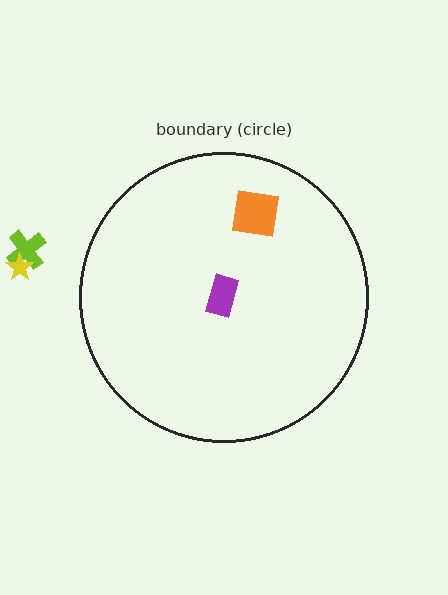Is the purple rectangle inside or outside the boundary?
Inside.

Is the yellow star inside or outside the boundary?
Outside.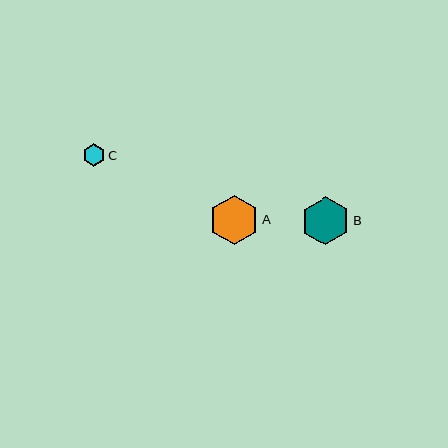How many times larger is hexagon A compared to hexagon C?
Hexagon A is approximately 2.2 times the size of hexagon C.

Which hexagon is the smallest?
Hexagon C is the smallest with a size of approximately 22 pixels.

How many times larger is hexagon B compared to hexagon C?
Hexagon B is approximately 2.2 times the size of hexagon C.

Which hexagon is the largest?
Hexagon A is the largest with a size of approximately 49 pixels.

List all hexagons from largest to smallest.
From largest to smallest: A, B, C.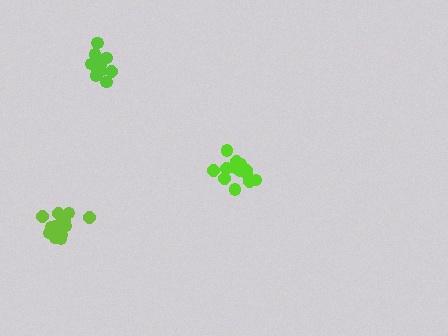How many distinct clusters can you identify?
There are 3 distinct clusters.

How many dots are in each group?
Group 1: 15 dots, Group 2: 17 dots, Group 3: 11 dots (43 total).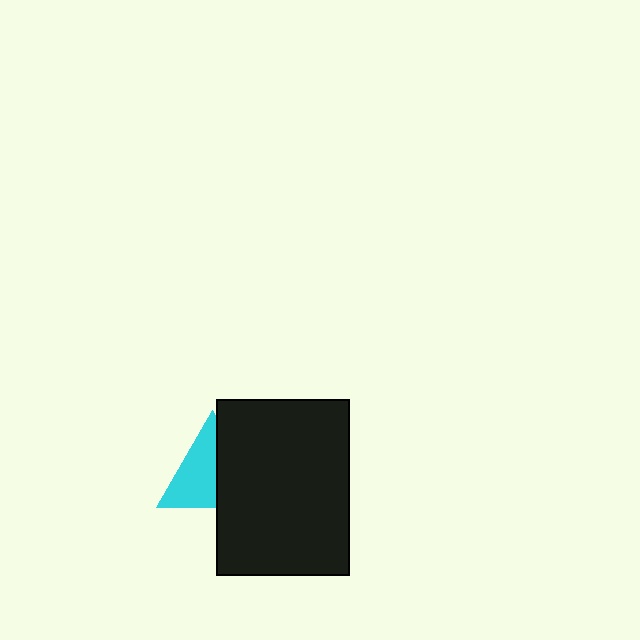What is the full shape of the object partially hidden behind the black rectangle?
The partially hidden object is a cyan triangle.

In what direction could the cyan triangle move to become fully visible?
The cyan triangle could move left. That would shift it out from behind the black rectangle entirely.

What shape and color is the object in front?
The object in front is a black rectangle.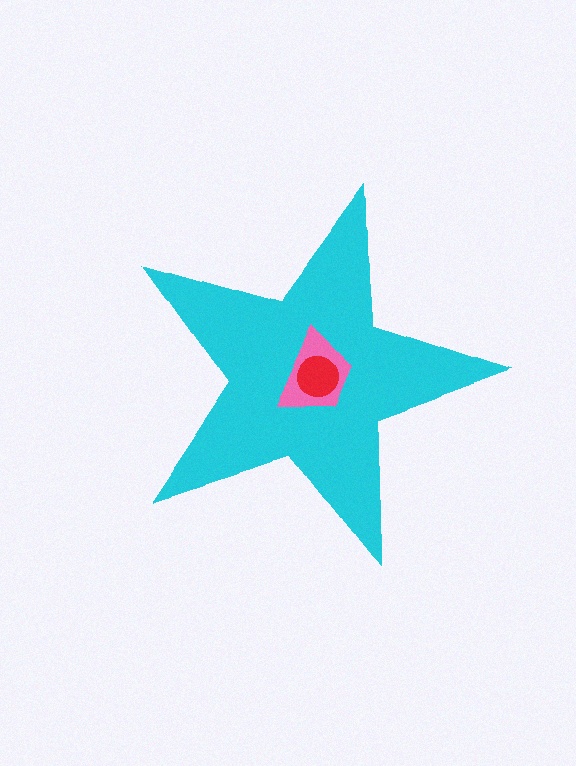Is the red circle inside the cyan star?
Yes.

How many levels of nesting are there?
3.